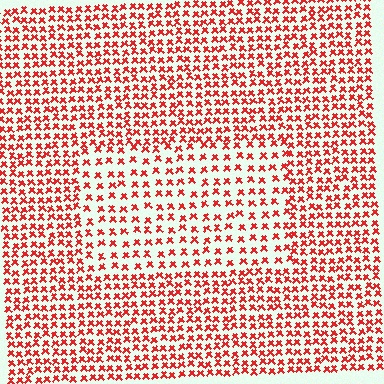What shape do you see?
I see a rectangle.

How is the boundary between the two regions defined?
The boundary is defined by a change in element density (approximately 1.7x ratio). All elements are the same color, size, and shape.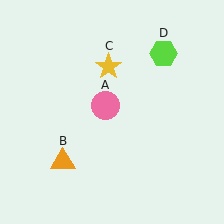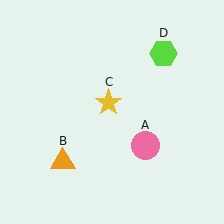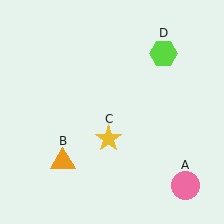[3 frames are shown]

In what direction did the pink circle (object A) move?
The pink circle (object A) moved down and to the right.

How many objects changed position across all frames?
2 objects changed position: pink circle (object A), yellow star (object C).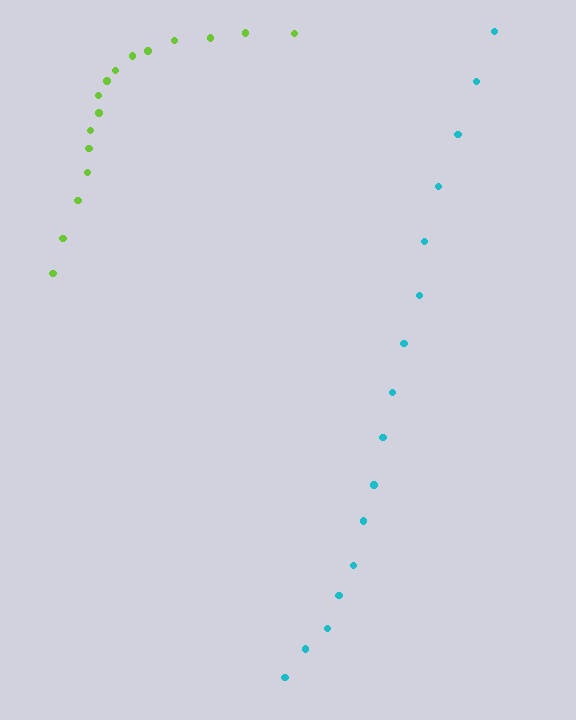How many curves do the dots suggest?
There are 2 distinct paths.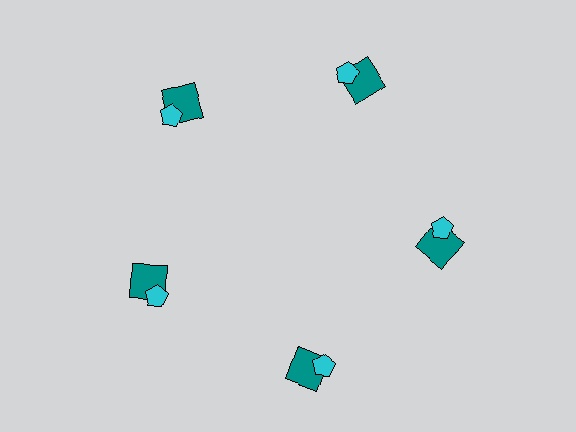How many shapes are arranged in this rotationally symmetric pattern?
There are 10 shapes, arranged in 5 groups of 2.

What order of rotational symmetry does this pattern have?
This pattern has 5-fold rotational symmetry.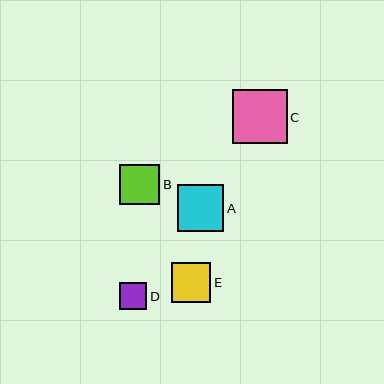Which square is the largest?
Square C is the largest with a size of approximately 54 pixels.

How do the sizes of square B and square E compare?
Square B and square E are approximately the same size.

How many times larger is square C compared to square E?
Square C is approximately 1.4 times the size of square E.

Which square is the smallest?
Square D is the smallest with a size of approximately 27 pixels.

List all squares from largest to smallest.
From largest to smallest: C, A, B, E, D.